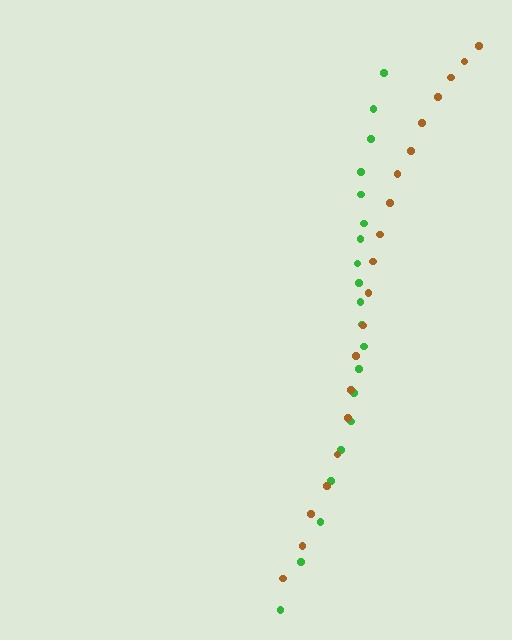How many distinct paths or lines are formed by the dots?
There are 2 distinct paths.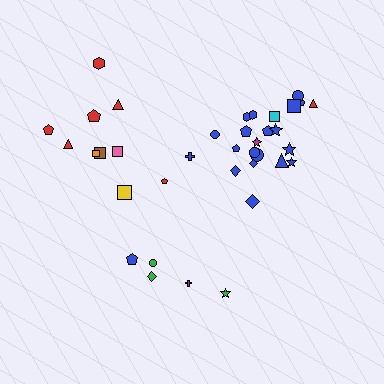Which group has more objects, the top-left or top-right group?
The top-right group.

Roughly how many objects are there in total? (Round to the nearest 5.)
Roughly 35 objects in total.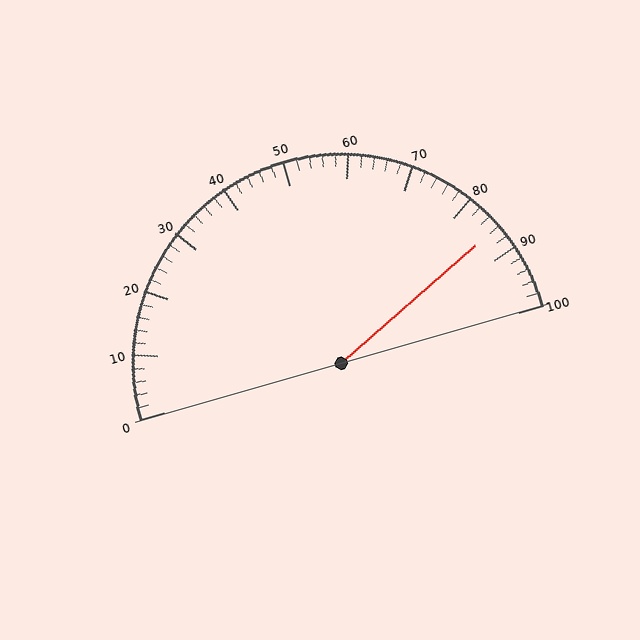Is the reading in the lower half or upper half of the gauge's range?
The reading is in the upper half of the range (0 to 100).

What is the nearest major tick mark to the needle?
The nearest major tick mark is 90.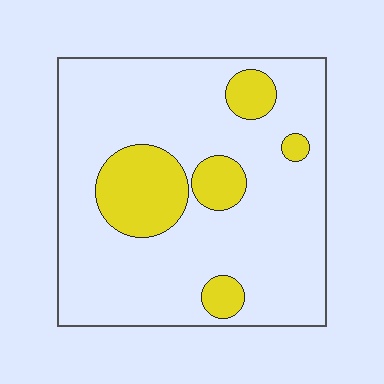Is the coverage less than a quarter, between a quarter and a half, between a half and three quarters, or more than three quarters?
Less than a quarter.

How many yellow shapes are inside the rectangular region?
5.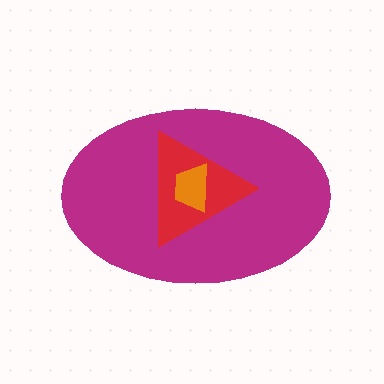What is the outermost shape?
The magenta ellipse.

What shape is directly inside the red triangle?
The orange trapezoid.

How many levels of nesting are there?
3.